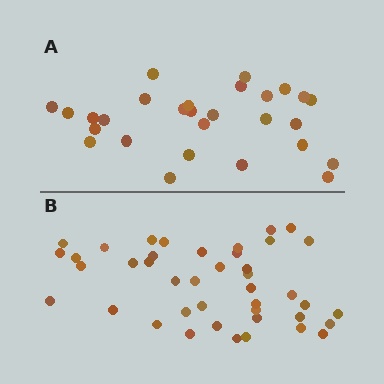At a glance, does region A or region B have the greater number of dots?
Region B (the bottom region) has more dots.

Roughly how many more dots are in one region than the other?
Region B has approximately 15 more dots than region A.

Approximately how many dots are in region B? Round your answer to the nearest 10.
About 40 dots. (The exact count is 42, which rounds to 40.)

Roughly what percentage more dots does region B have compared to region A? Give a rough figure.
About 50% more.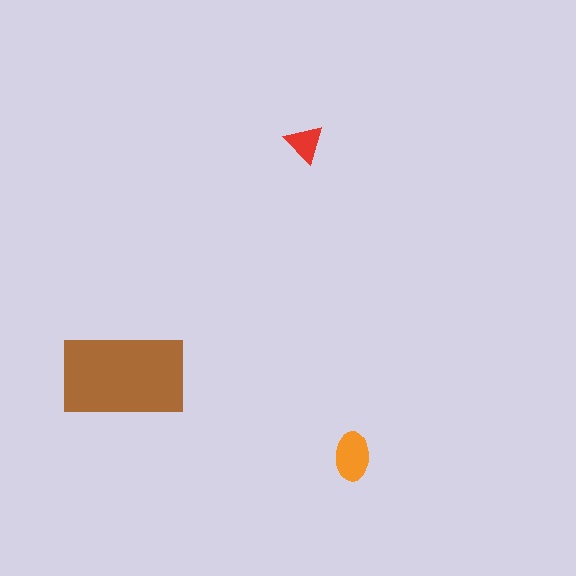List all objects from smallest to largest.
The red triangle, the orange ellipse, the brown rectangle.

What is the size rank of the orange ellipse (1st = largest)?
2nd.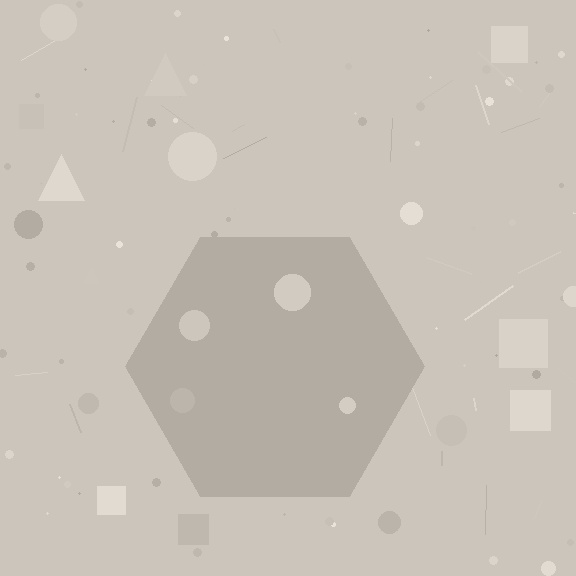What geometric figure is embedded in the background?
A hexagon is embedded in the background.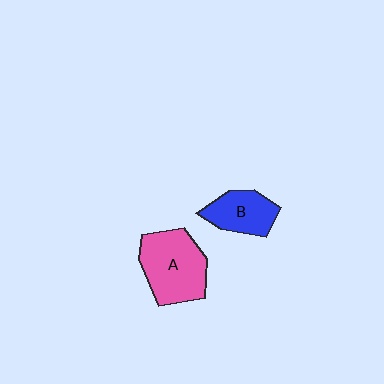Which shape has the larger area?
Shape A (pink).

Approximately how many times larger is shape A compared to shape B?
Approximately 1.6 times.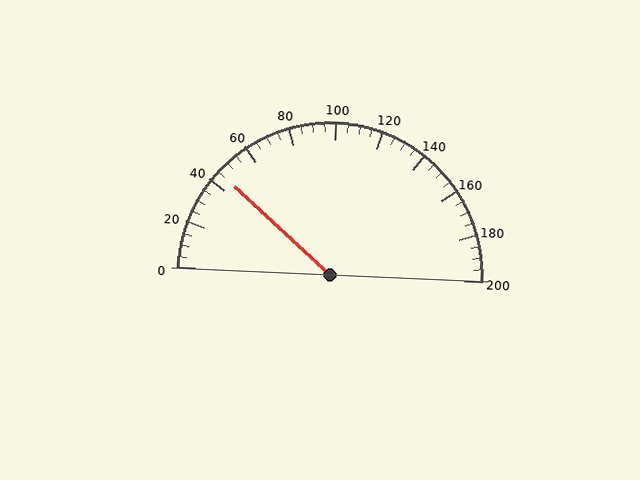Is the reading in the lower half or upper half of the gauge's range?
The reading is in the lower half of the range (0 to 200).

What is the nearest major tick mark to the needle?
The nearest major tick mark is 40.